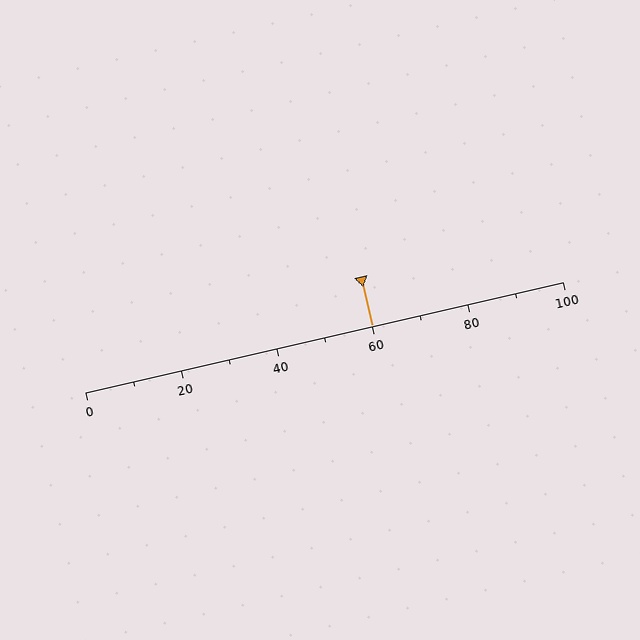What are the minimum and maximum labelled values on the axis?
The axis runs from 0 to 100.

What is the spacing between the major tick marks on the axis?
The major ticks are spaced 20 apart.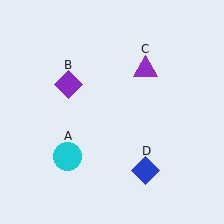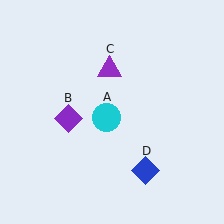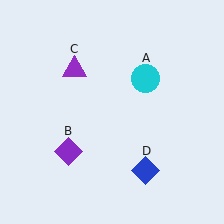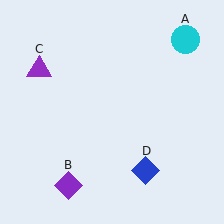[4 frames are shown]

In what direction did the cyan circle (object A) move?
The cyan circle (object A) moved up and to the right.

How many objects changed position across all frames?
3 objects changed position: cyan circle (object A), purple diamond (object B), purple triangle (object C).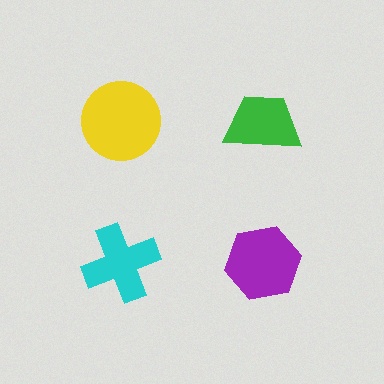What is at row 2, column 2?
A purple hexagon.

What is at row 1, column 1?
A yellow circle.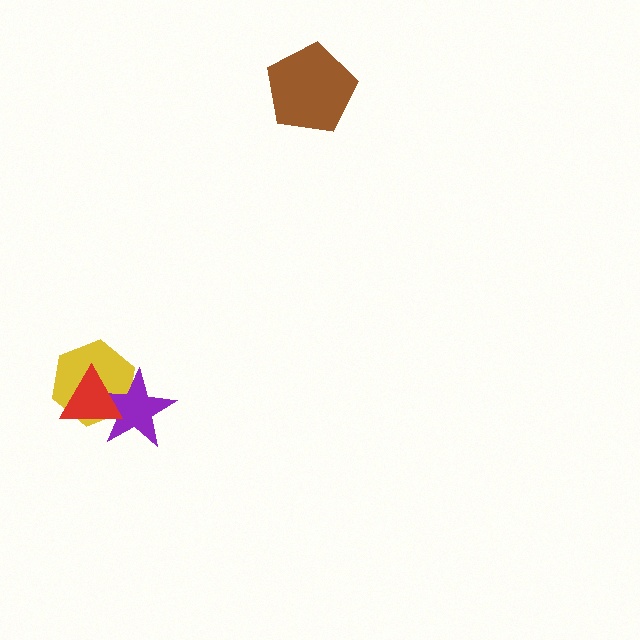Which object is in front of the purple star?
The red triangle is in front of the purple star.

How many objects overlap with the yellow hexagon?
2 objects overlap with the yellow hexagon.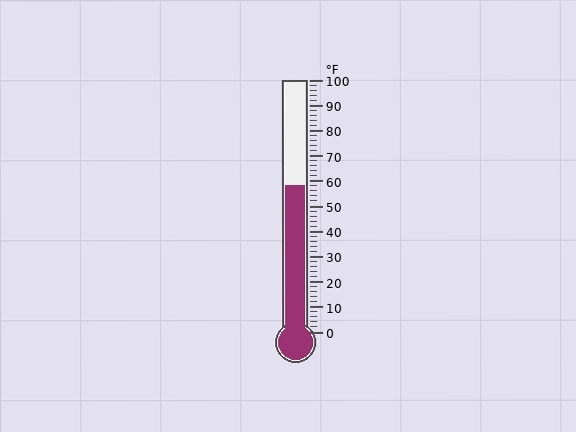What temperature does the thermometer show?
The thermometer shows approximately 58°F.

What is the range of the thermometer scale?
The thermometer scale ranges from 0°F to 100°F.